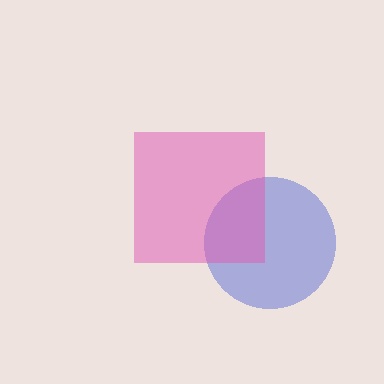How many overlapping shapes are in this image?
There are 2 overlapping shapes in the image.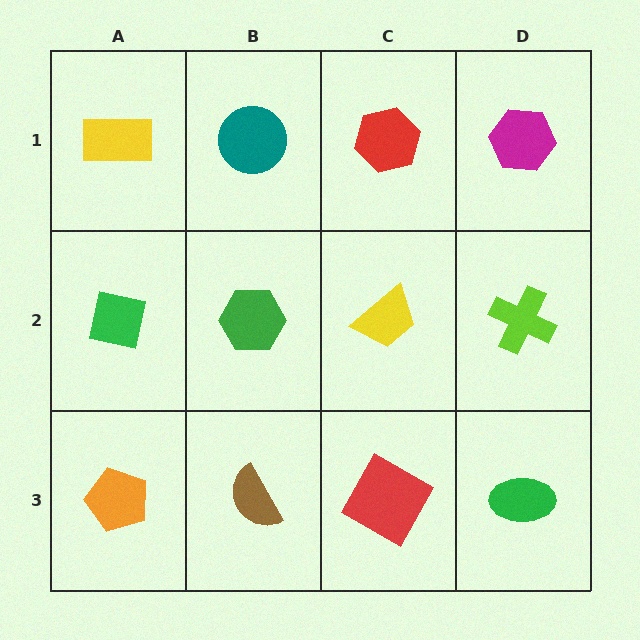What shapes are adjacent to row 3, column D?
A lime cross (row 2, column D), a red square (row 3, column C).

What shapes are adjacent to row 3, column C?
A yellow trapezoid (row 2, column C), a brown semicircle (row 3, column B), a green ellipse (row 3, column D).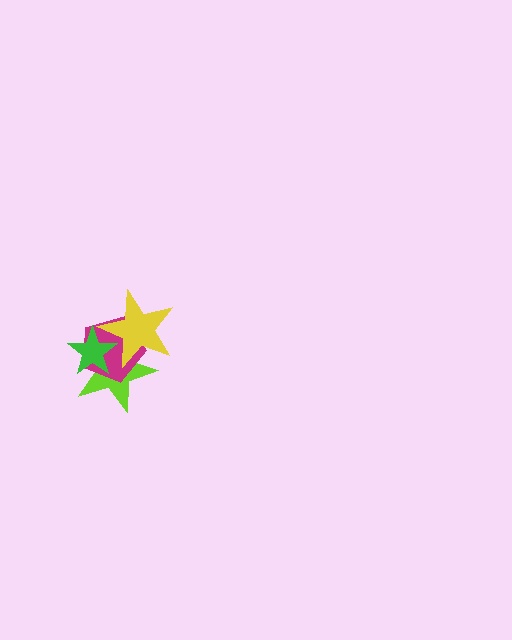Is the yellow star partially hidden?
Yes, it is partially covered by another shape.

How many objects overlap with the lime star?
3 objects overlap with the lime star.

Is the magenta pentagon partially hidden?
Yes, it is partially covered by another shape.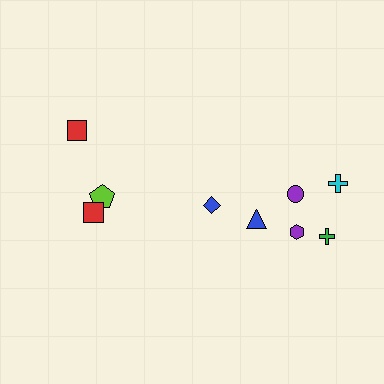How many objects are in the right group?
There are 6 objects.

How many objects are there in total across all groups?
There are 9 objects.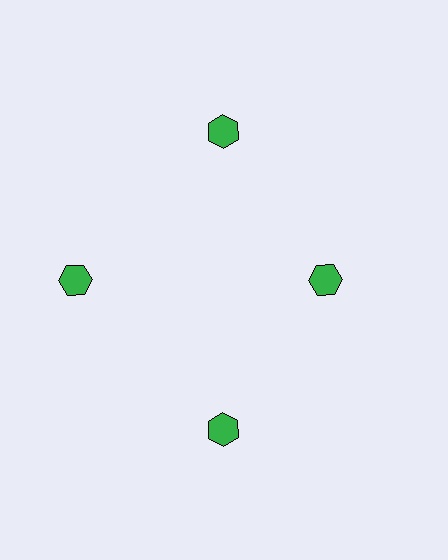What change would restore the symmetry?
The symmetry would be restored by moving it outward, back onto the ring so that all 4 hexagons sit at equal angles and equal distance from the center.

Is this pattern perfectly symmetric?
No. The 4 green hexagons are arranged in a ring, but one element near the 3 o'clock position is pulled inward toward the center, breaking the 4-fold rotational symmetry.